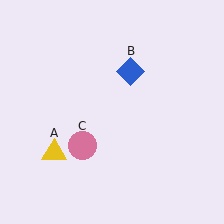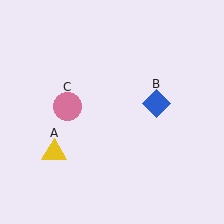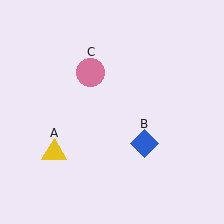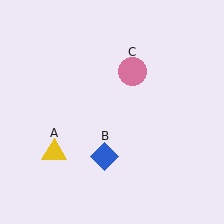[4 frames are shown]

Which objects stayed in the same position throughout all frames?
Yellow triangle (object A) remained stationary.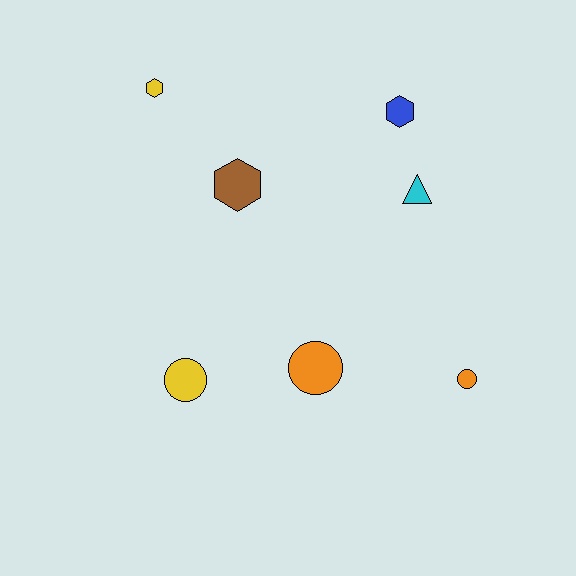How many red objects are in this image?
There are no red objects.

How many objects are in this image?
There are 7 objects.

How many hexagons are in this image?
There are 3 hexagons.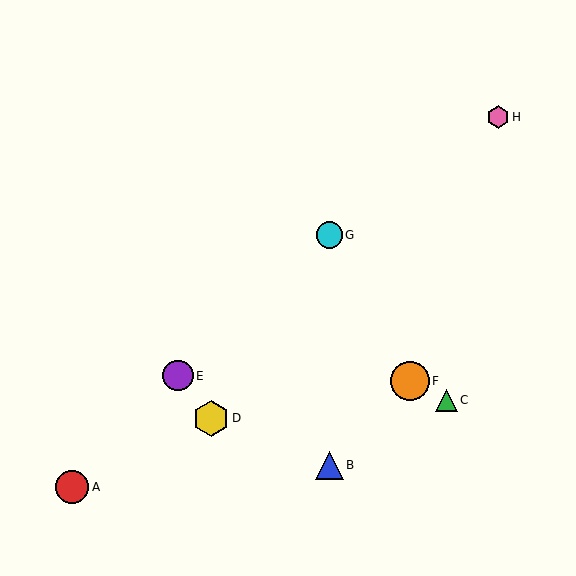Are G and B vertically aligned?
Yes, both are at x≈329.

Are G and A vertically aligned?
No, G is at x≈329 and A is at x≈72.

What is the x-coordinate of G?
Object G is at x≈329.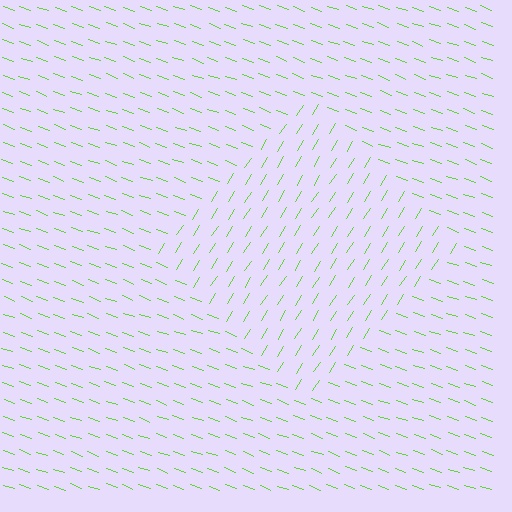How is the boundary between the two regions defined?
The boundary is defined purely by a change in line orientation (approximately 78 degrees difference). All lines are the same color and thickness.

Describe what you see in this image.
The image is filled with small lime line segments. A diamond region in the image has lines oriented differently from the surrounding lines, creating a visible texture boundary.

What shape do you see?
I see a diamond.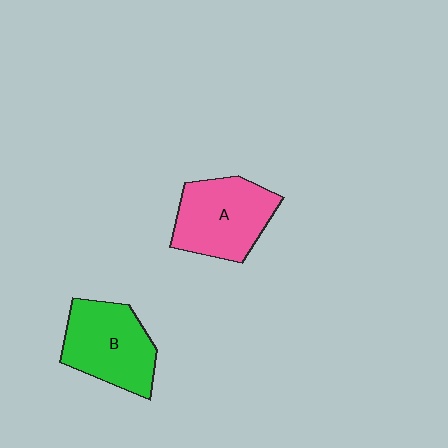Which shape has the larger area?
Shape A (pink).